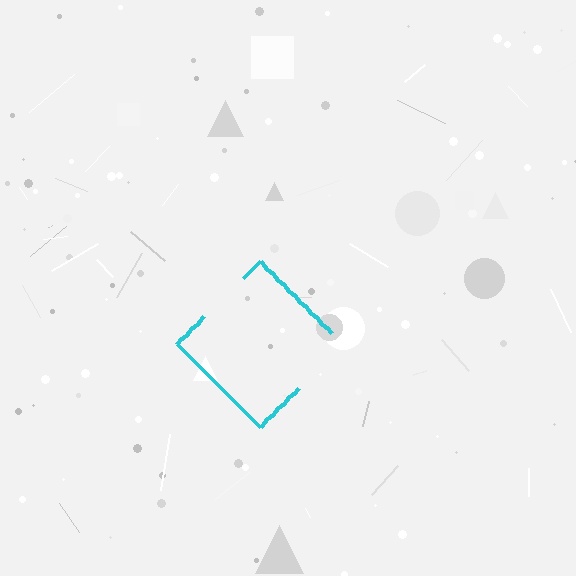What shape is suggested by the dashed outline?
The dashed outline suggests a diamond.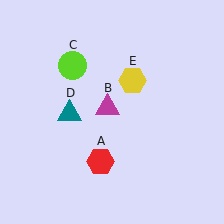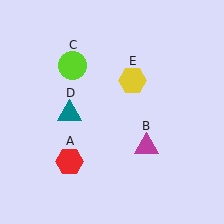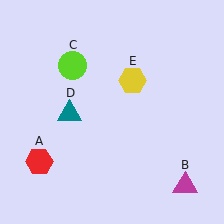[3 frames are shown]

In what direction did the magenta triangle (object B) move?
The magenta triangle (object B) moved down and to the right.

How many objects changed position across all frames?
2 objects changed position: red hexagon (object A), magenta triangle (object B).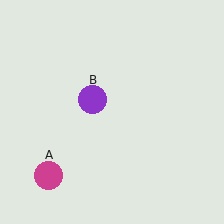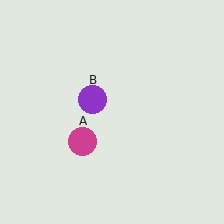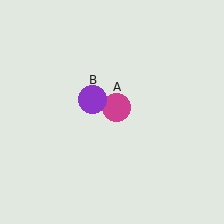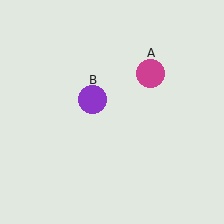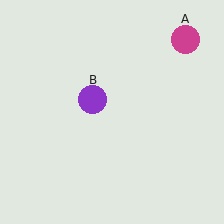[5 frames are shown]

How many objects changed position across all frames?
1 object changed position: magenta circle (object A).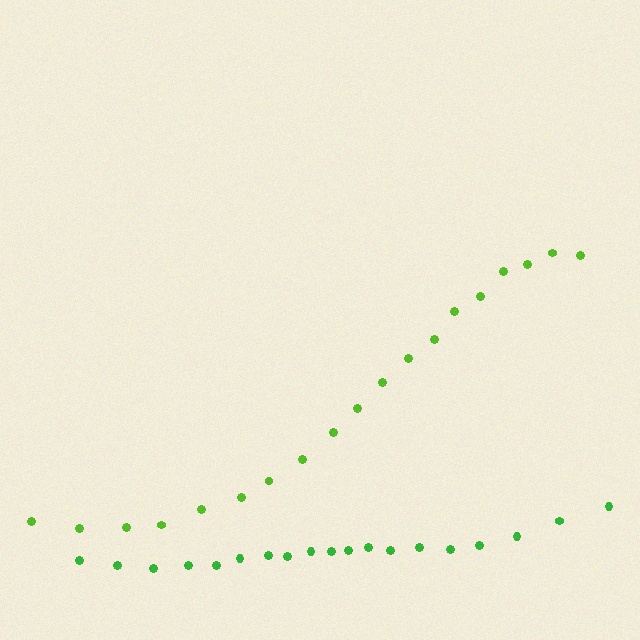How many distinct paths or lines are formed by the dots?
There are 2 distinct paths.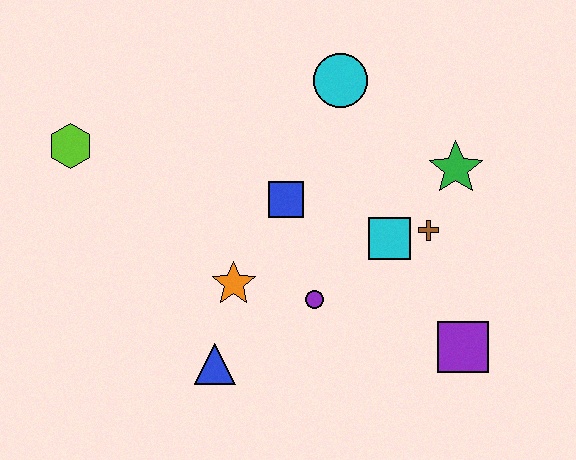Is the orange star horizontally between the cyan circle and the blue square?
No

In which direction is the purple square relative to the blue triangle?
The purple square is to the right of the blue triangle.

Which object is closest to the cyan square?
The brown cross is closest to the cyan square.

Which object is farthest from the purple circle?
The lime hexagon is farthest from the purple circle.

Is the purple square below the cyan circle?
Yes